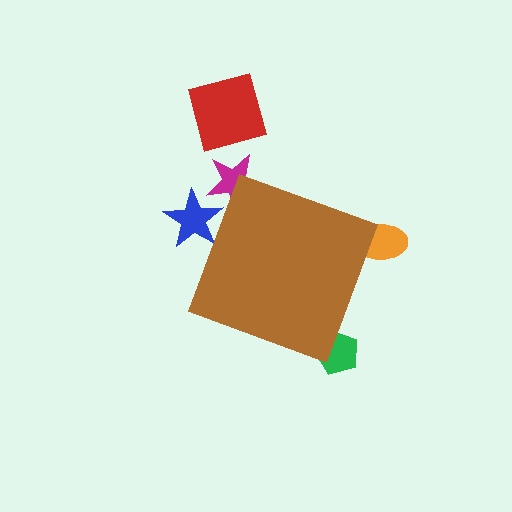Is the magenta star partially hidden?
Yes, the magenta star is partially hidden behind the brown diamond.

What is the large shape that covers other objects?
A brown diamond.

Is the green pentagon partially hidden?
Yes, the green pentagon is partially hidden behind the brown diamond.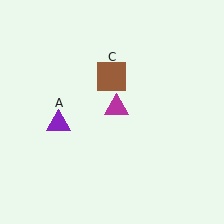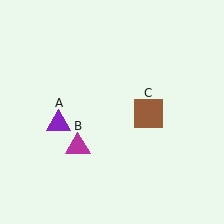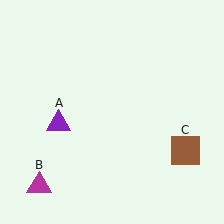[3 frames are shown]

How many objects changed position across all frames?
2 objects changed position: magenta triangle (object B), brown square (object C).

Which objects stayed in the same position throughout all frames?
Purple triangle (object A) remained stationary.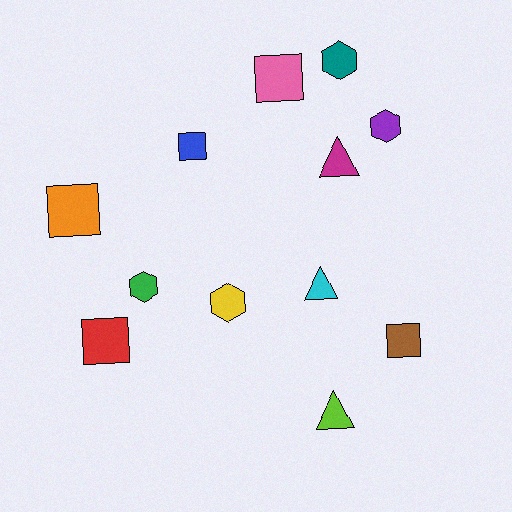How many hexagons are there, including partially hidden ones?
There are 4 hexagons.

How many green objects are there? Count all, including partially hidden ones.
There is 1 green object.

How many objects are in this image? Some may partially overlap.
There are 12 objects.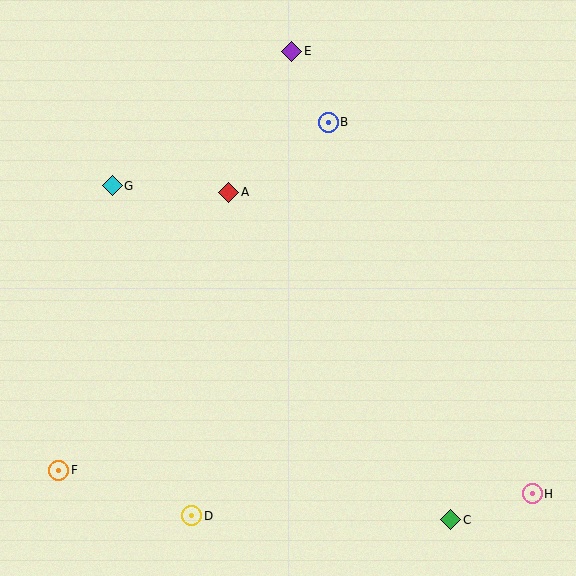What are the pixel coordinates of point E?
Point E is at (292, 51).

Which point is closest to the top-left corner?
Point G is closest to the top-left corner.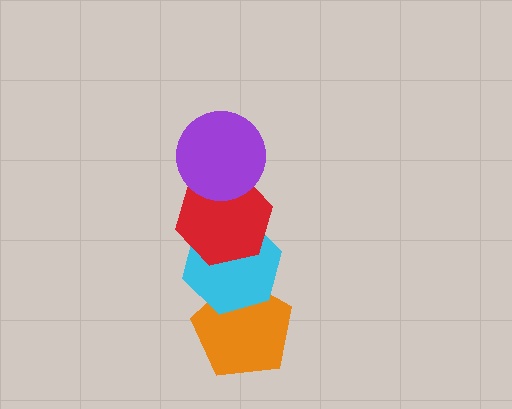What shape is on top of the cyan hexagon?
The red hexagon is on top of the cyan hexagon.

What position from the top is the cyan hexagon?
The cyan hexagon is 3rd from the top.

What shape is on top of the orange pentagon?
The cyan hexagon is on top of the orange pentagon.